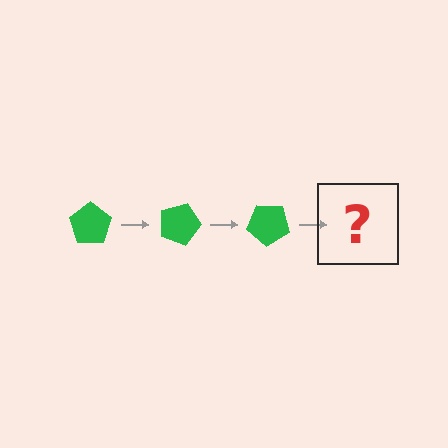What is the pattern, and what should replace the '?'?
The pattern is that the pentagon rotates 20 degrees each step. The '?' should be a green pentagon rotated 60 degrees.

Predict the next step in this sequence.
The next step is a green pentagon rotated 60 degrees.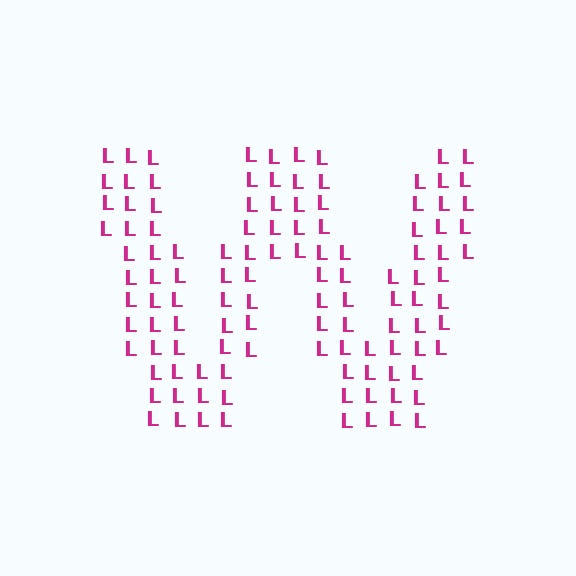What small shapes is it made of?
It is made of small letter L's.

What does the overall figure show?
The overall figure shows the letter W.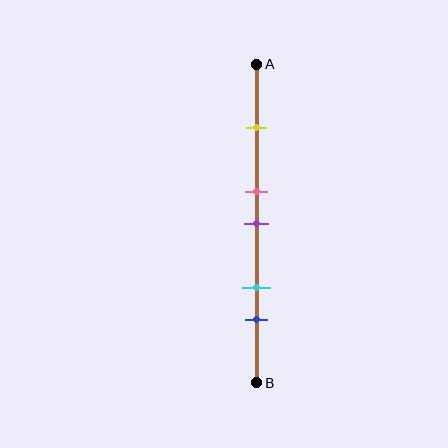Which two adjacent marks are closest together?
The pink and purple marks are the closest adjacent pair.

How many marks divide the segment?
There are 5 marks dividing the segment.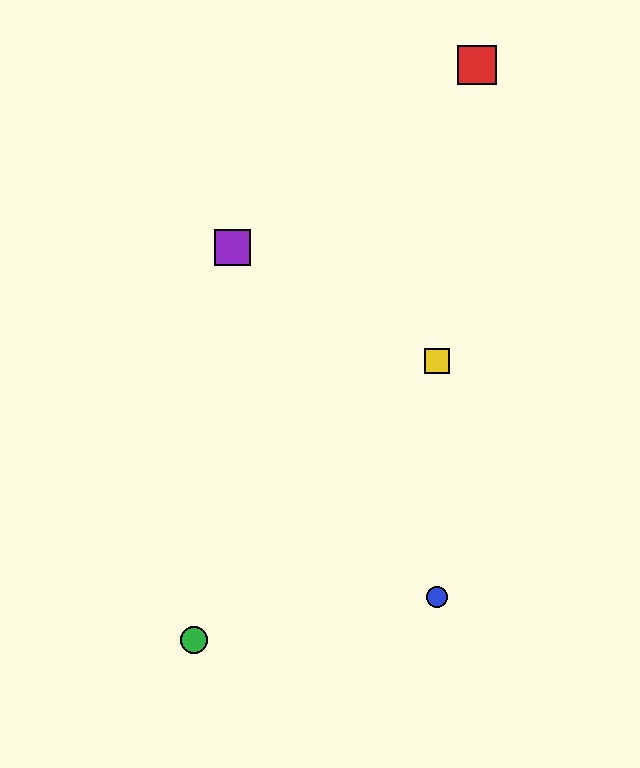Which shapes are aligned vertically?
The blue circle, the yellow square are aligned vertically.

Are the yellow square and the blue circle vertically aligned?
Yes, both are at x≈437.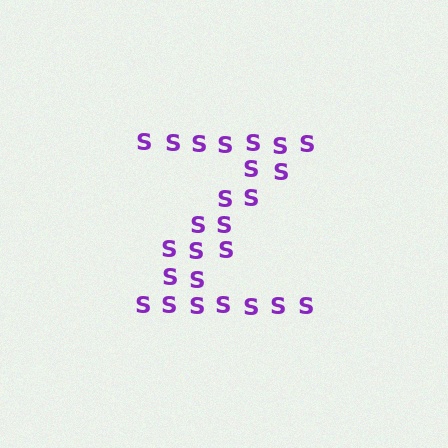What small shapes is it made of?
It is made of small letter S's.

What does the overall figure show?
The overall figure shows the letter Z.